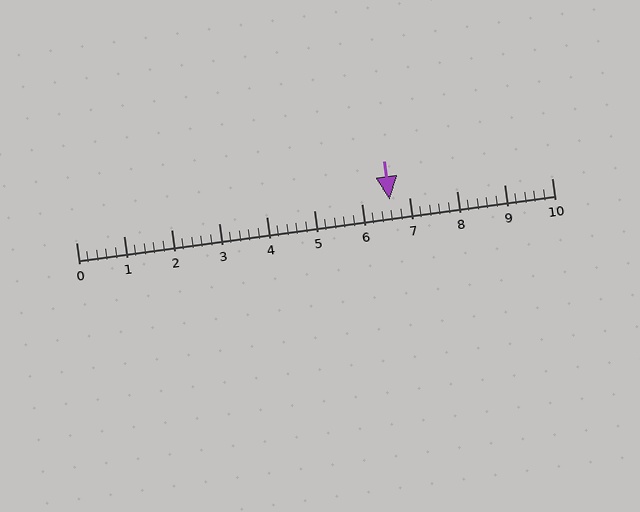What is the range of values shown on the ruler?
The ruler shows values from 0 to 10.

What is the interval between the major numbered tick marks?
The major tick marks are spaced 1 units apart.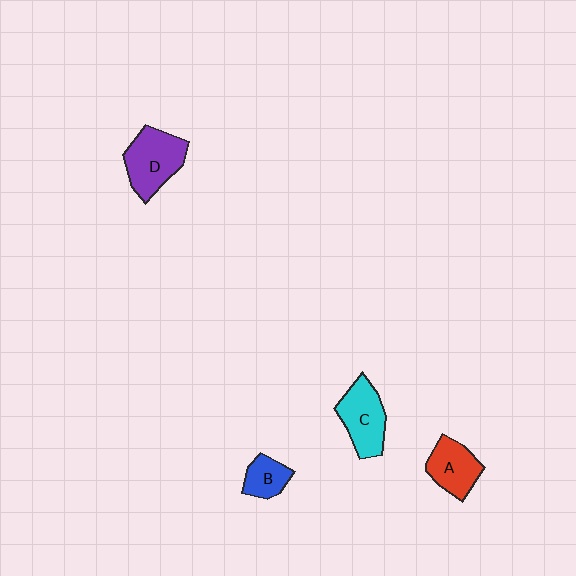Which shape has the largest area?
Shape D (purple).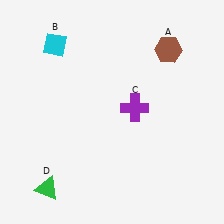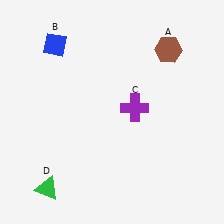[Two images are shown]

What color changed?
The diamond (B) changed from cyan in Image 1 to blue in Image 2.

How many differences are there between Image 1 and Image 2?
There is 1 difference between the two images.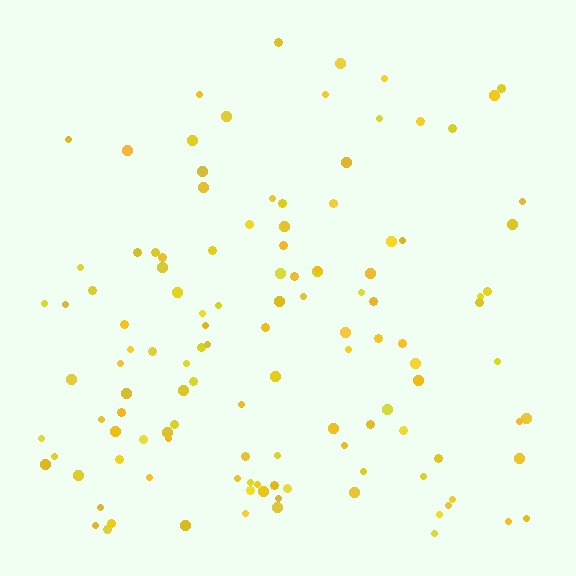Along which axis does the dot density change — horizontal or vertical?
Vertical.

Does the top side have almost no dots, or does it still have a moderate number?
Still a moderate number, just noticeably fewer than the bottom.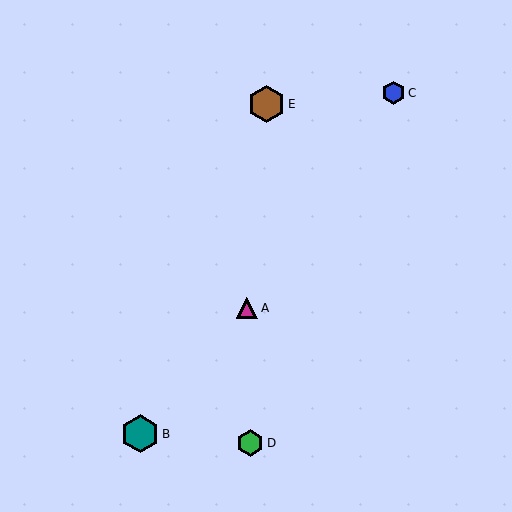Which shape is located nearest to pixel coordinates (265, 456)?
The green hexagon (labeled D) at (250, 443) is nearest to that location.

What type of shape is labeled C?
Shape C is a blue hexagon.